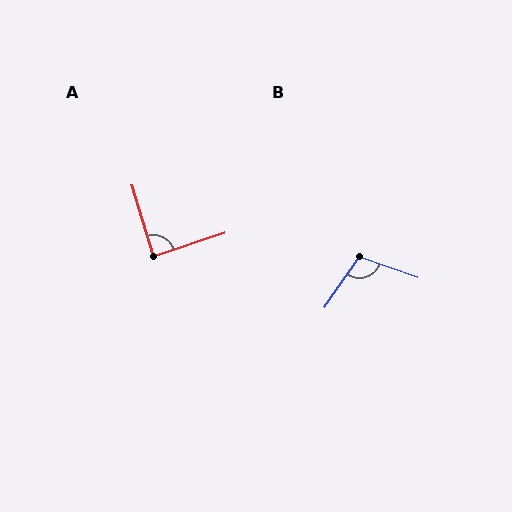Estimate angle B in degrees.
Approximately 105 degrees.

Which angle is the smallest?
A, at approximately 88 degrees.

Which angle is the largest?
B, at approximately 105 degrees.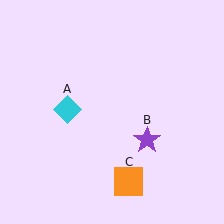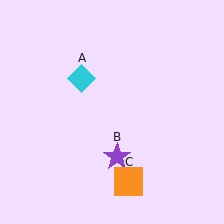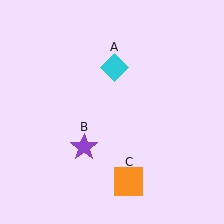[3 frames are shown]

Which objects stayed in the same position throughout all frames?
Orange square (object C) remained stationary.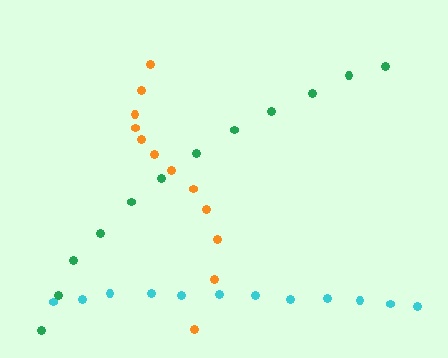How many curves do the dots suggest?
There are 3 distinct paths.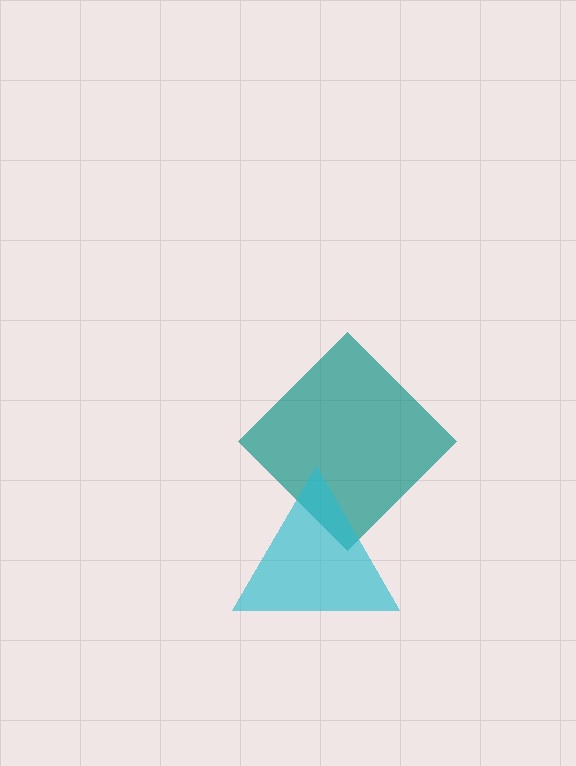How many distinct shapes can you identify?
There are 2 distinct shapes: a teal diamond, a cyan triangle.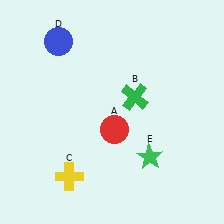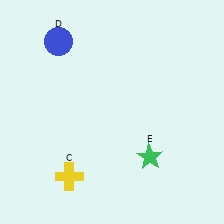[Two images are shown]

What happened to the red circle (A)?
The red circle (A) was removed in Image 2. It was in the bottom-right area of Image 1.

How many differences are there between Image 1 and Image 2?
There are 2 differences between the two images.